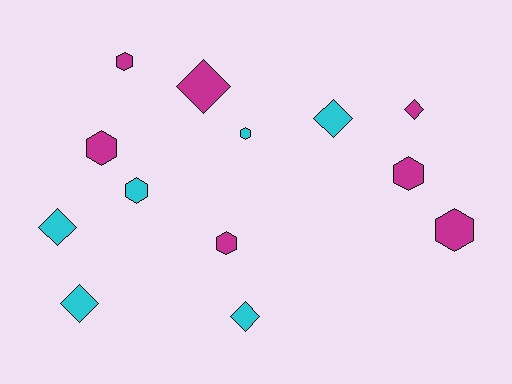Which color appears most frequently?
Magenta, with 7 objects.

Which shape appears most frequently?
Hexagon, with 7 objects.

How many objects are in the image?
There are 13 objects.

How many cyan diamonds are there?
There are 4 cyan diamonds.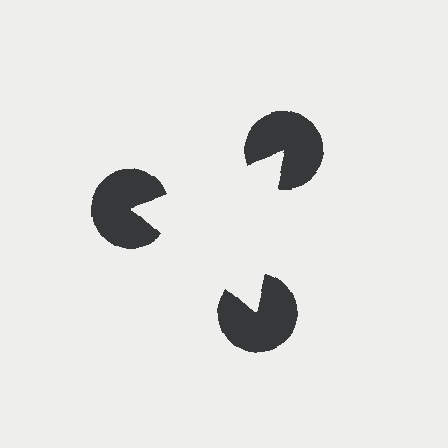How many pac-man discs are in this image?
There are 3 — one at each vertex of the illusory triangle.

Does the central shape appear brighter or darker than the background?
It typically appears slightly brighter than the background, even though no actual brightness change is drawn.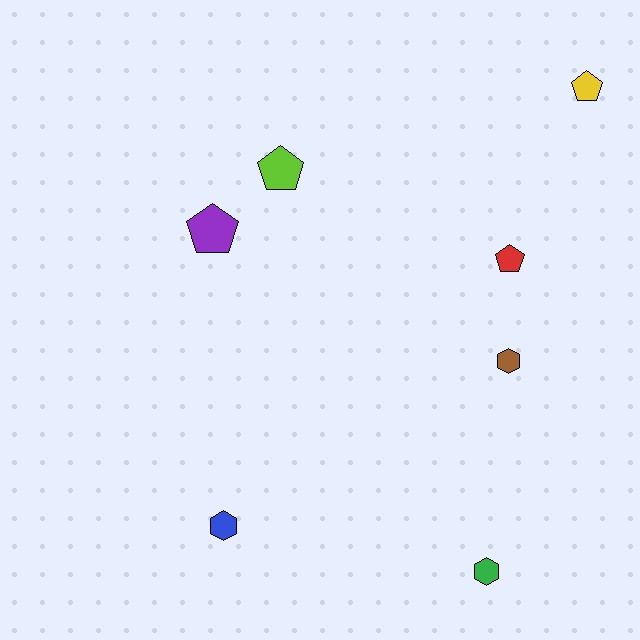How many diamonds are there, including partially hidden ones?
There are no diamonds.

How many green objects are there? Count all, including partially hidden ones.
There is 1 green object.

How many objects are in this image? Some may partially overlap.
There are 7 objects.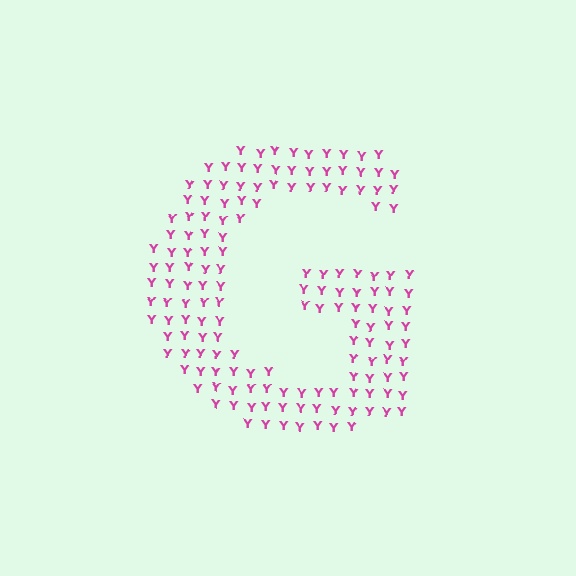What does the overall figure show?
The overall figure shows the letter G.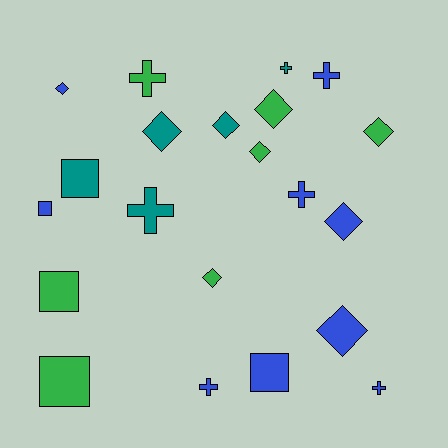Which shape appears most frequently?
Diamond, with 9 objects.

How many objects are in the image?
There are 21 objects.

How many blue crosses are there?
There are 4 blue crosses.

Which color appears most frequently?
Blue, with 9 objects.